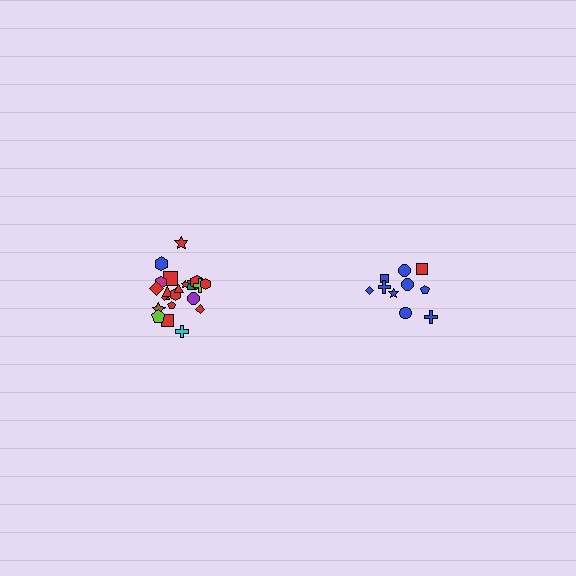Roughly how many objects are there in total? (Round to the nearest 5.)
Roughly 30 objects in total.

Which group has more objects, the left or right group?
The left group.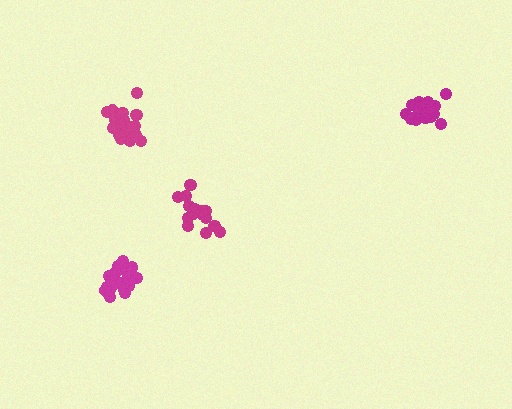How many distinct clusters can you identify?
There are 4 distinct clusters.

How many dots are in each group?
Group 1: 18 dots, Group 2: 21 dots, Group 3: 15 dots, Group 4: 15 dots (69 total).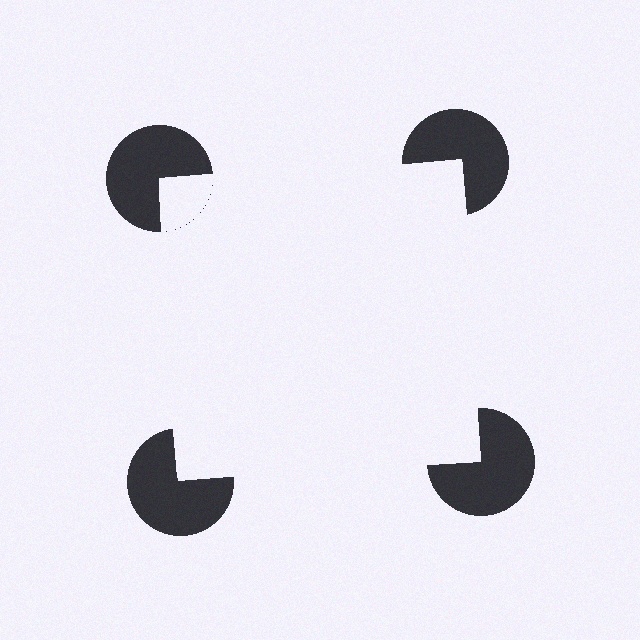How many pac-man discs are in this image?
There are 4 — one at each vertex of the illusory square.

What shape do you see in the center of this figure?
An illusory square — its edges are inferred from the aligned wedge cuts in the pac-man discs, not physically drawn.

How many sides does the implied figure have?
4 sides.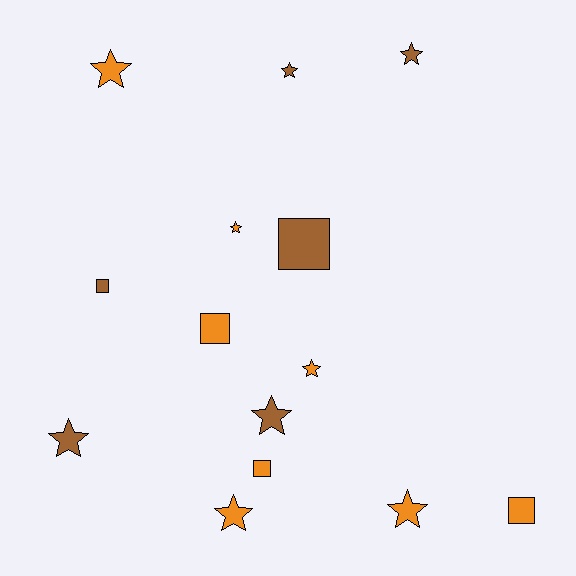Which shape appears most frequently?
Star, with 9 objects.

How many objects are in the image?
There are 14 objects.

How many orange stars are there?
There are 5 orange stars.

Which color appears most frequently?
Orange, with 8 objects.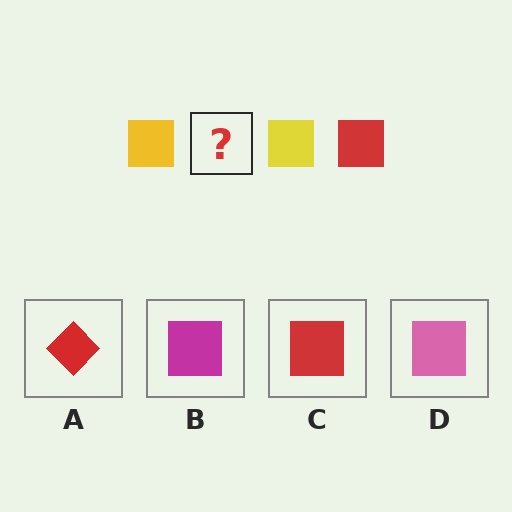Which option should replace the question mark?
Option C.